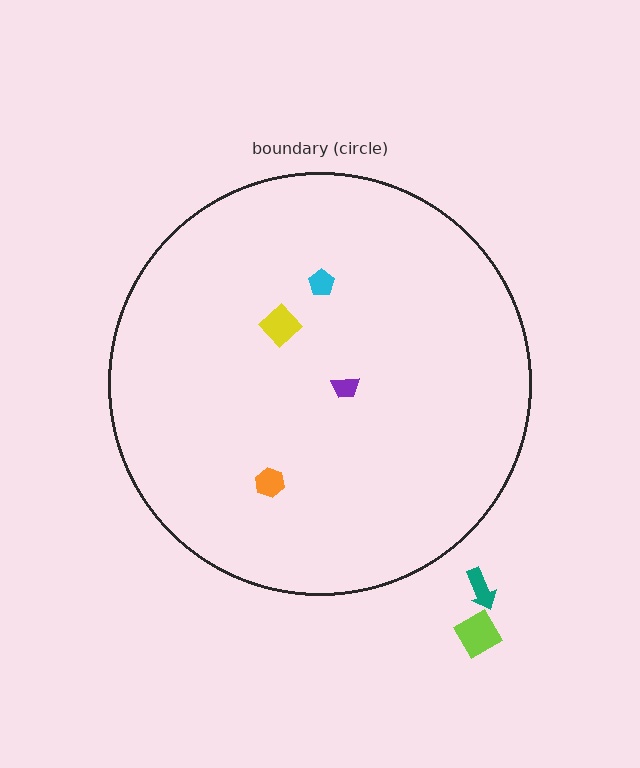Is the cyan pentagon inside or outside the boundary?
Inside.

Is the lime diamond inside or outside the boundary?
Outside.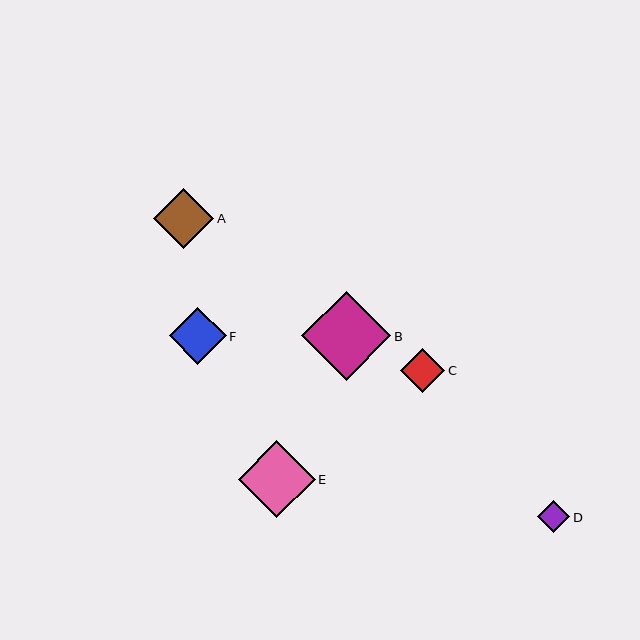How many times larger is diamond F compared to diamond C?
Diamond F is approximately 1.3 times the size of diamond C.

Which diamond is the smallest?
Diamond D is the smallest with a size of approximately 32 pixels.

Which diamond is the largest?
Diamond B is the largest with a size of approximately 89 pixels.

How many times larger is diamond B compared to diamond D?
Diamond B is approximately 2.8 times the size of diamond D.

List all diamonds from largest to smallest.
From largest to smallest: B, E, A, F, C, D.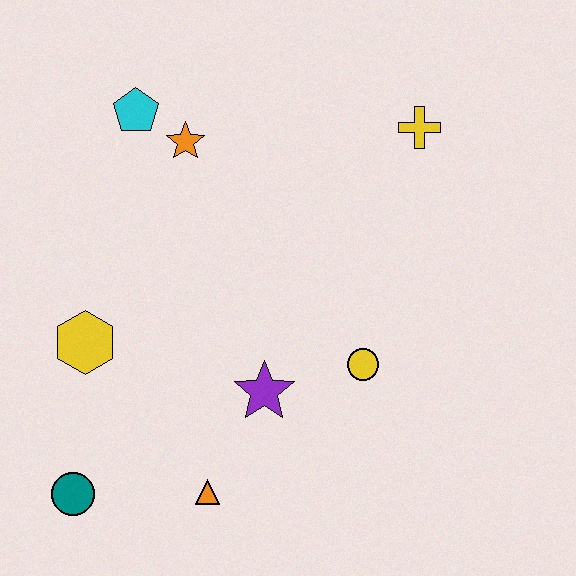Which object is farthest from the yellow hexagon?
The yellow cross is farthest from the yellow hexagon.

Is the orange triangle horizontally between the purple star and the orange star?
Yes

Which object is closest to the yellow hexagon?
The teal circle is closest to the yellow hexagon.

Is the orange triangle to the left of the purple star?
Yes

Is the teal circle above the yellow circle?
No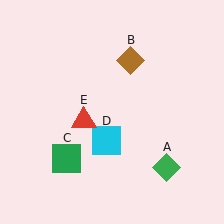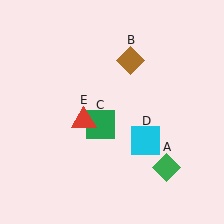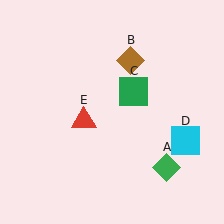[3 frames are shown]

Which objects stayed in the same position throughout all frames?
Green diamond (object A) and brown diamond (object B) and red triangle (object E) remained stationary.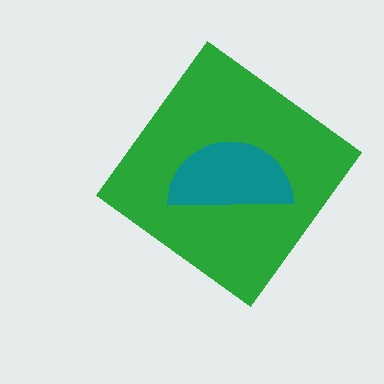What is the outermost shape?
The green diamond.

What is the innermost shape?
The teal semicircle.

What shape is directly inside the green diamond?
The teal semicircle.